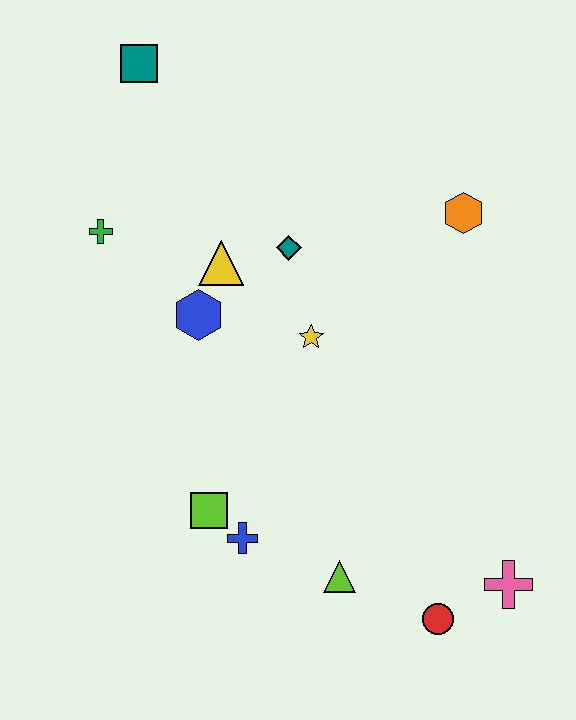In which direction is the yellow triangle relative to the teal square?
The yellow triangle is below the teal square.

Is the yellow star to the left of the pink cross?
Yes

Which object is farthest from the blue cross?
The teal square is farthest from the blue cross.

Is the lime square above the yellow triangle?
No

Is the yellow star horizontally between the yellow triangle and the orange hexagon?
Yes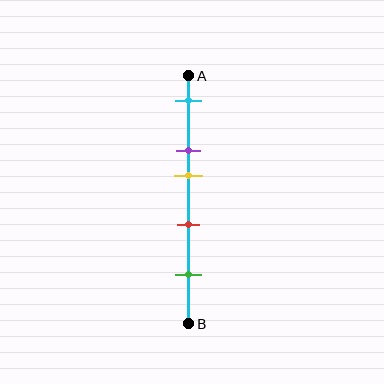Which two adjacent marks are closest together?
The purple and yellow marks are the closest adjacent pair.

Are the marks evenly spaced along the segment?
No, the marks are not evenly spaced.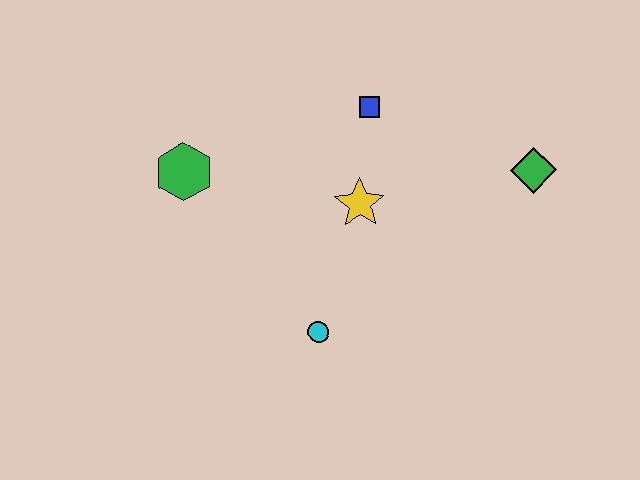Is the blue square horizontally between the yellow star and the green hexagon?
No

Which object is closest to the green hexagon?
The yellow star is closest to the green hexagon.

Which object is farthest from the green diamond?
The green hexagon is farthest from the green diamond.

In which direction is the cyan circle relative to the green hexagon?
The cyan circle is below the green hexagon.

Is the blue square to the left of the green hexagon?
No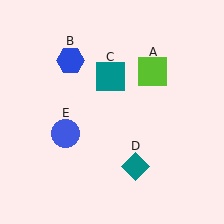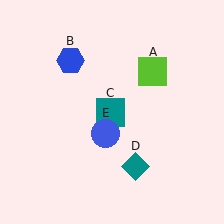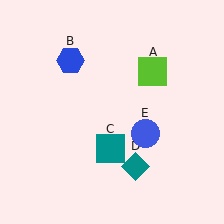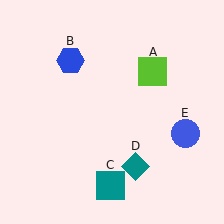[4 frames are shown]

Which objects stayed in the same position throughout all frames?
Lime square (object A) and blue hexagon (object B) and teal diamond (object D) remained stationary.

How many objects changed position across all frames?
2 objects changed position: teal square (object C), blue circle (object E).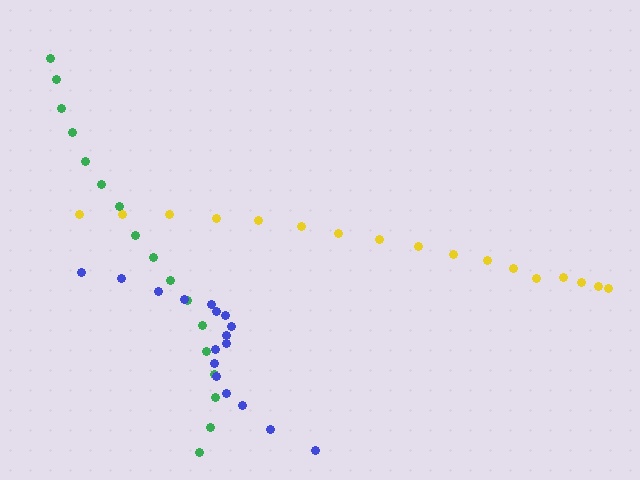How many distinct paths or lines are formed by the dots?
There are 3 distinct paths.